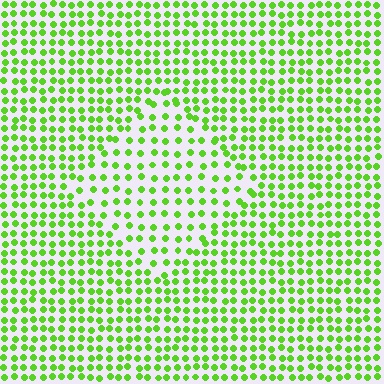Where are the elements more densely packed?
The elements are more densely packed outside the diamond boundary.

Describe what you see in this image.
The image contains small lime elements arranged at two different densities. A diamond-shaped region is visible where the elements are less densely packed than the surrounding area.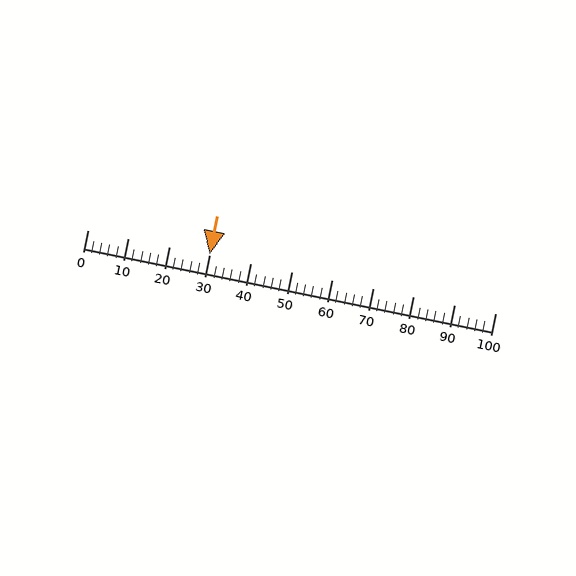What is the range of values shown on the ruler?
The ruler shows values from 0 to 100.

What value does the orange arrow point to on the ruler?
The orange arrow points to approximately 30.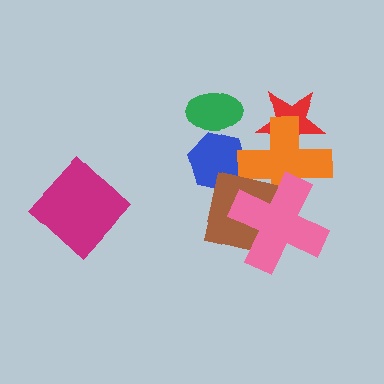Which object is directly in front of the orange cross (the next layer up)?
The brown square is directly in front of the orange cross.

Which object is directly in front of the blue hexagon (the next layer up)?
The orange cross is directly in front of the blue hexagon.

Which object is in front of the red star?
The orange cross is in front of the red star.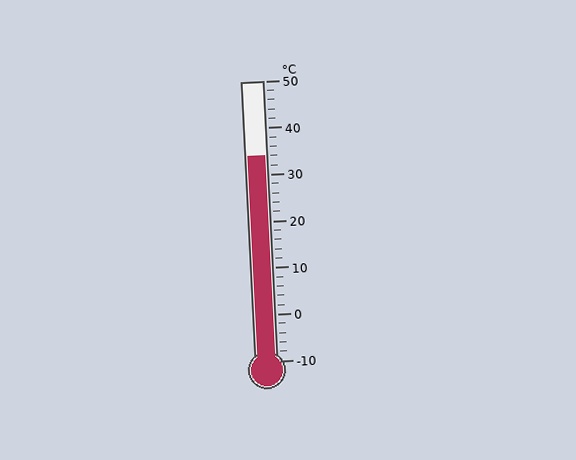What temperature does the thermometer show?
The thermometer shows approximately 34°C.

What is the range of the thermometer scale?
The thermometer scale ranges from -10°C to 50°C.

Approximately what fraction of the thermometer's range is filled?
The thermometer is filled to approximately 75% of its range.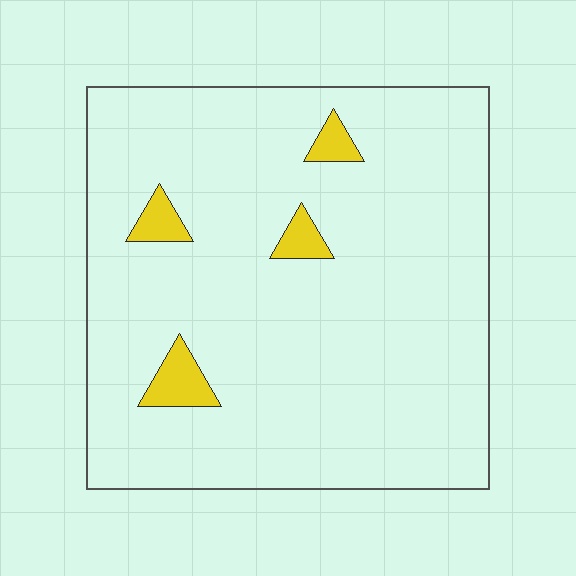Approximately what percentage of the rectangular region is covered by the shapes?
Approximately 5%.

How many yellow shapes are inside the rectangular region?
4.